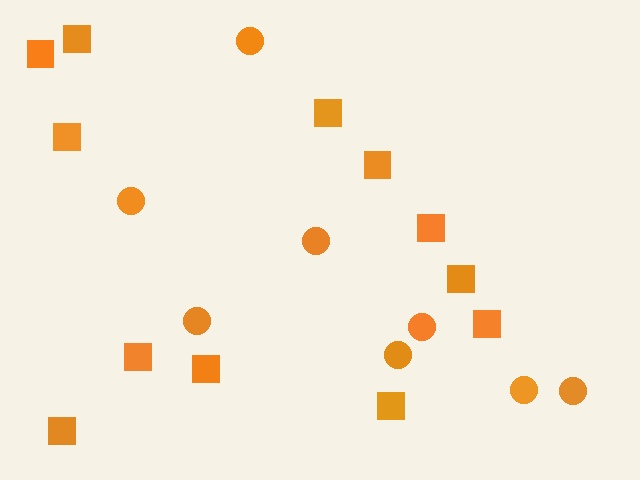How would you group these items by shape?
There are 2 groups: one group of circles (8) and one group of squares (12).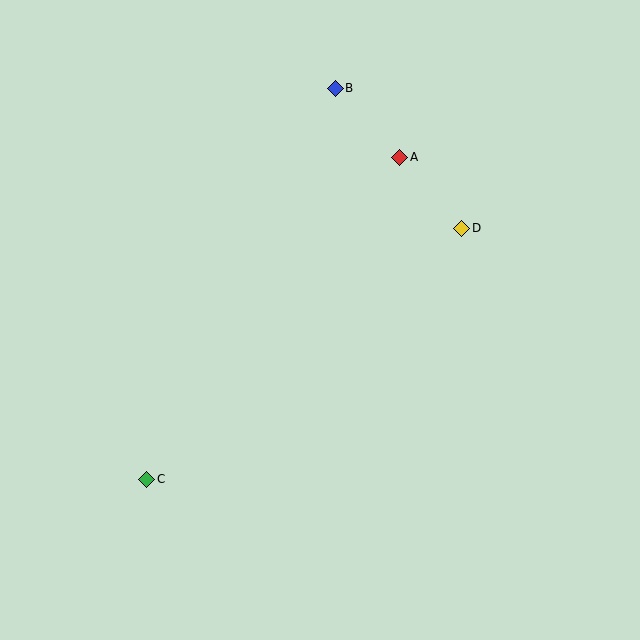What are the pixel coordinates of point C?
Point C is at (147, 479).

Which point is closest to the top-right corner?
Point A is closest to the top-right corner.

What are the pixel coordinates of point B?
Point B is at (335, 88).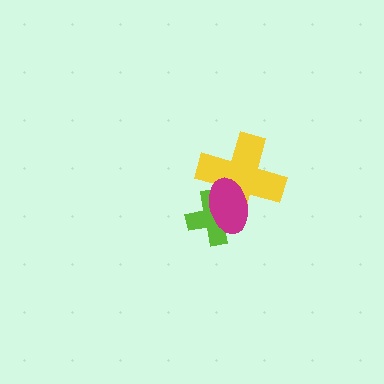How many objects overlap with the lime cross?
2 objects overlap with the lime cross.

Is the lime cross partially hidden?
Yes, it is partially covered by another shape.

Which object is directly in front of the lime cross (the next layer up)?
The yellow cross is directly in front of the lime cross.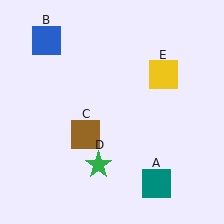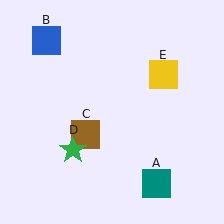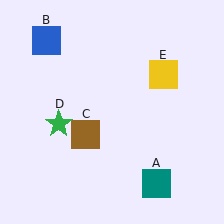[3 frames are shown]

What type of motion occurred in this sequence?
The green star (object D) rotated clockwise around the center of the scene.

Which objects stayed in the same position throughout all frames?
Teal square (object A) and blue square (object B) and brown square (object C) and yellow square (object E) remained stationary.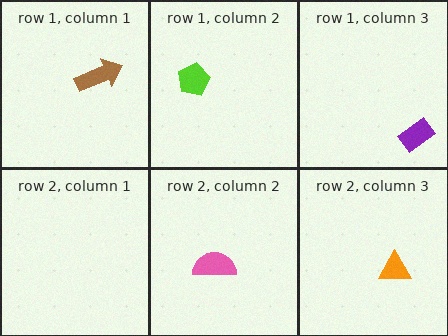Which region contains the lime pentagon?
The row 1, column 2 region.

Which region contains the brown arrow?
The row 1, column 1 region.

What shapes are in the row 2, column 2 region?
The pink semicircle.